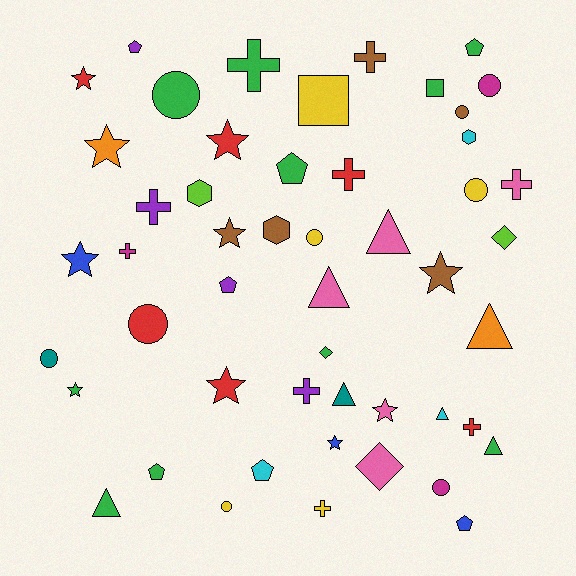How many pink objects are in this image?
There are 5 pink objects.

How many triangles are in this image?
There are 7 triangles.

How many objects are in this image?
There are 50 objects.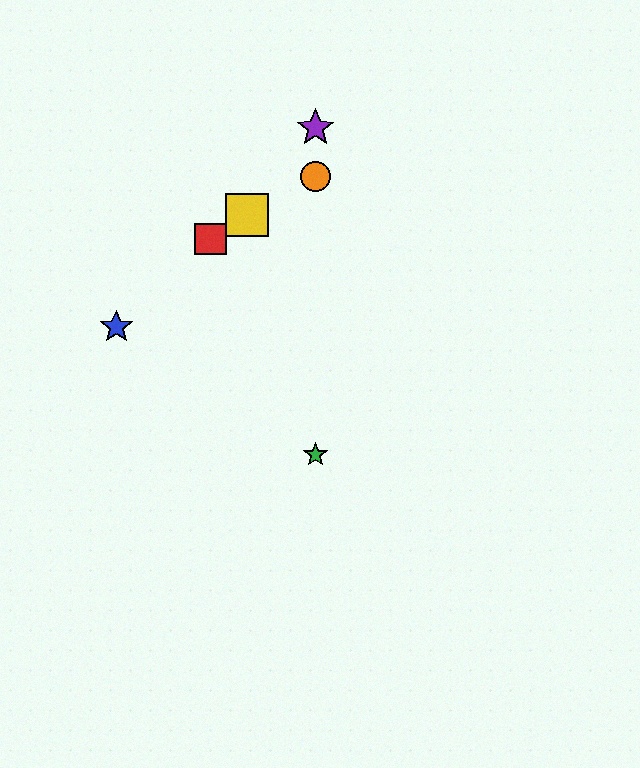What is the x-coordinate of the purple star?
The purple star is at x≈316.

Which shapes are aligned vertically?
The green star, the purple star, the orange circle are aligned vertically.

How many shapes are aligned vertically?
3 shapes (the green star, the purple star, the orange circle) are aligned vertically.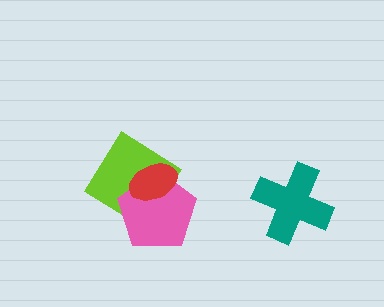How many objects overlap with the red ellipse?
2 objects overlap with the red ellipse.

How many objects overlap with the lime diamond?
2 objects overlap with the lime diamond.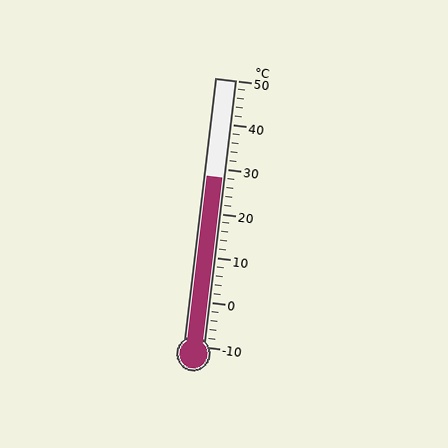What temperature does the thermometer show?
The thermometer shows approximately 28°C.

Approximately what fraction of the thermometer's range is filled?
The thermometer is filled to approximately 65% of its range.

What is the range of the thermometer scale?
The thermometer scale ranges from -10°C to 50°C.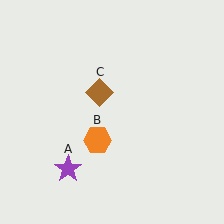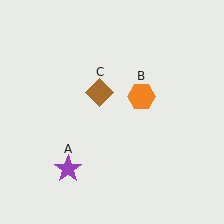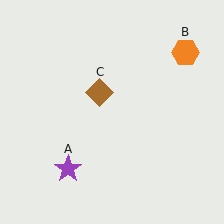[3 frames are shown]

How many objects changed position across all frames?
1 object changed position: orange hexagon (object B).